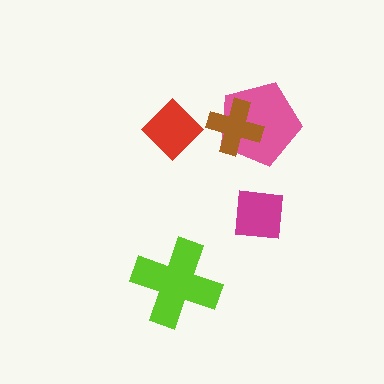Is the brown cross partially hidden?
No, no other shape covers it.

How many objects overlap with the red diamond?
0 objects overlap with the red diamond.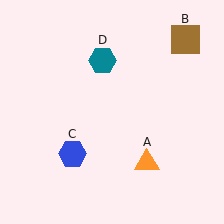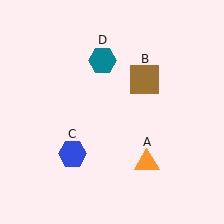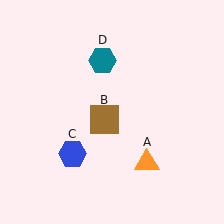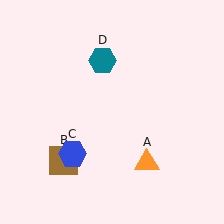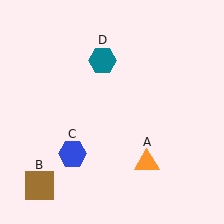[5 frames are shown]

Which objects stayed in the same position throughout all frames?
Orange triangle (object A) and blue hexagon (object C) and teal hexagon (object D) remained stationary.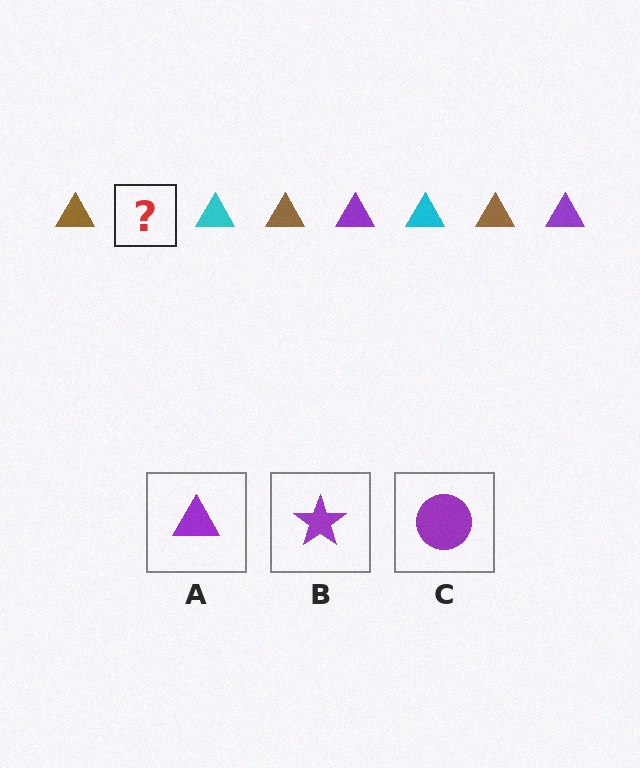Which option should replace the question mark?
Option A.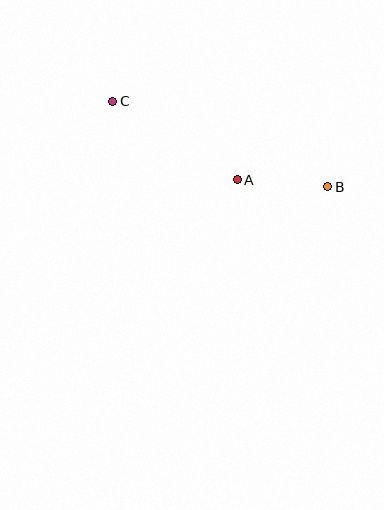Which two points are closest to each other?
Points A and B are closest to each other.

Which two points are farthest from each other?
Points B and C are farthest from each other.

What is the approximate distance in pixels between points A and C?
The distance between A and C is approximately 147 pixels.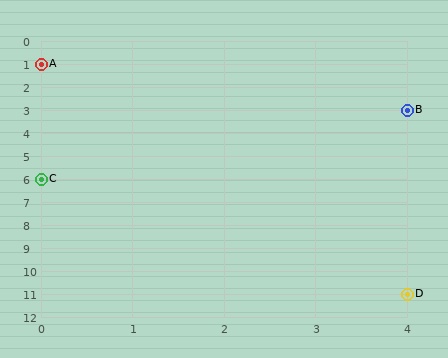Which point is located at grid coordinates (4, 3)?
Point B is at (4, 3).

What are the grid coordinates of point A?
Point A is at grid coordinates (0, 1).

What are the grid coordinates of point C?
Point C is at grid coordinates (0, 6).